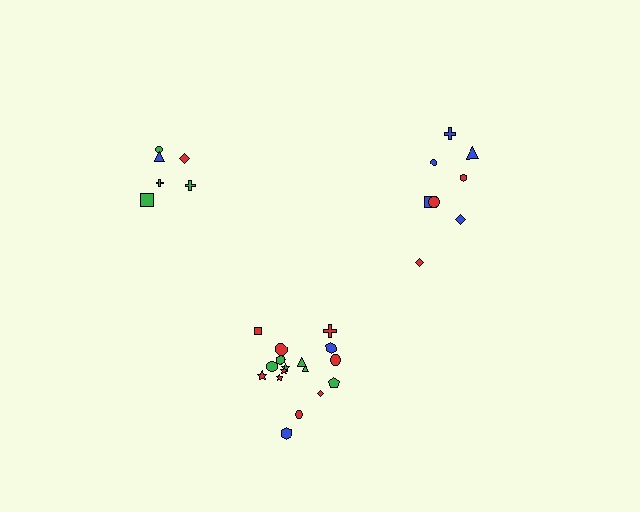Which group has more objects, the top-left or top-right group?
The top-right group.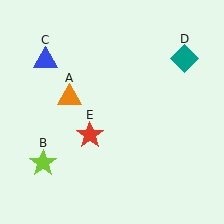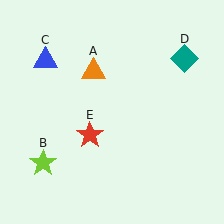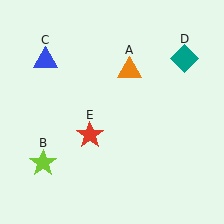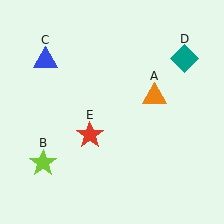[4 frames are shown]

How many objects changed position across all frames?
1 object changed position: orange triangle (object A).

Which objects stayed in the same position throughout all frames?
Lime star (object B) and blue triangle (object C) and teal diamond (object D) and red star (object E) remained stationary.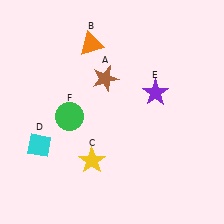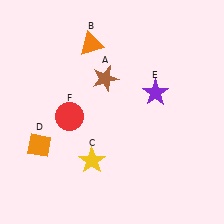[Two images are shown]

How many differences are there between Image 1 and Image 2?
There are 2 differences between the two images.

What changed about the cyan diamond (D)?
In Image 1, D is cyan. In Image 2, it changed to orange.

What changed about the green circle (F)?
In Image 1, F is green. In Image 2, it changed to red.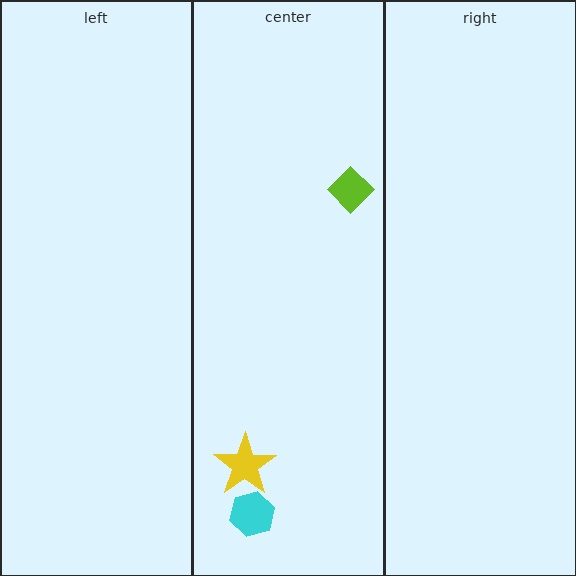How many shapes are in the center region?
3.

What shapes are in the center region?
The lime diamond, the cyan hexagon, the yellow star.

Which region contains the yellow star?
The center region.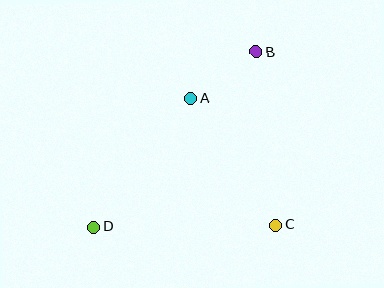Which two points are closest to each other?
Points A and B are closest to each other.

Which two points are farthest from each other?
Points B and D are farthest from each other.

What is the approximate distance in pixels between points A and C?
The distance between A and C is approximately 153 pixels.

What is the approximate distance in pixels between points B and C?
The distance between B and C is approximately 174 pixels.